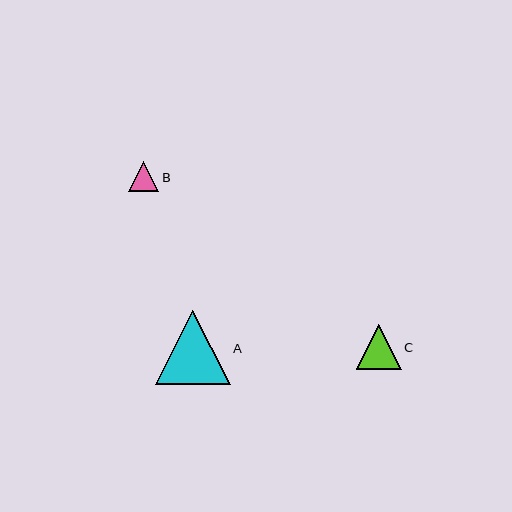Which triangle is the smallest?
Triangle B is the smallest with a size of approximately 30 pixels.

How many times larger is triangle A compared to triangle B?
Triangle A is approximately 2.5 times the size of triangle B.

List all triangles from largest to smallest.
From largest to smallest: A, C, B.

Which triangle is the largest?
Triangle A is the largest with a size of approximately 75 pixels.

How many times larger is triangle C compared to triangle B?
Triangle C is approximately 1.5 times the size of triangle B.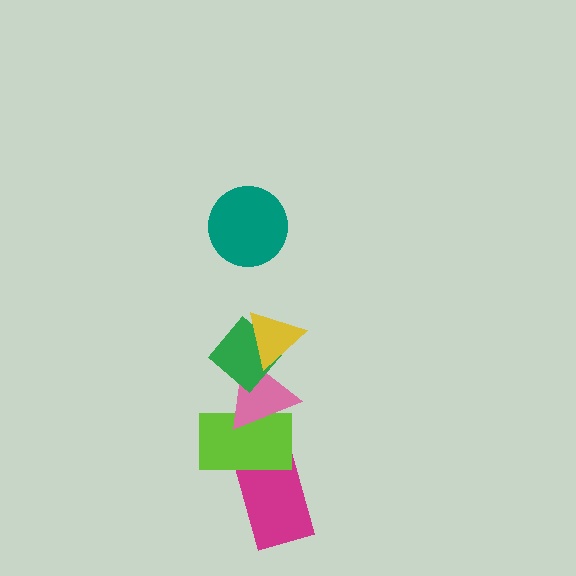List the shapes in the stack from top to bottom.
From top to bottom: the teal circle, the yellow triangle, the green diamond, the pink triangle, the lime rectangle, the magenta rectangle.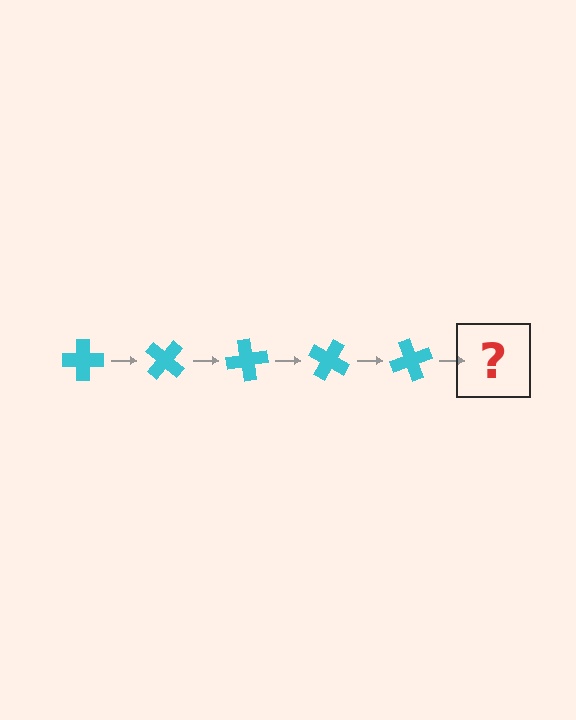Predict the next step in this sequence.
The next step is a cyan cross rotated 200 degrees.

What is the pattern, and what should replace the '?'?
The pattern is that the cross rotates 40 degrees each step. The '?' should be a cyan cross rotated 200 degrees.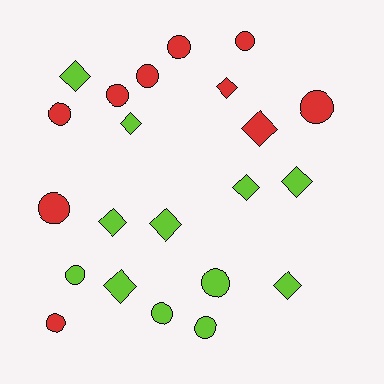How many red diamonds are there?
There are 2 red diamonds.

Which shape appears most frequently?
Circle, with 12 objects.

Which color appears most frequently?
Lime, with 12 objects.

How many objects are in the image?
There are 22 objects.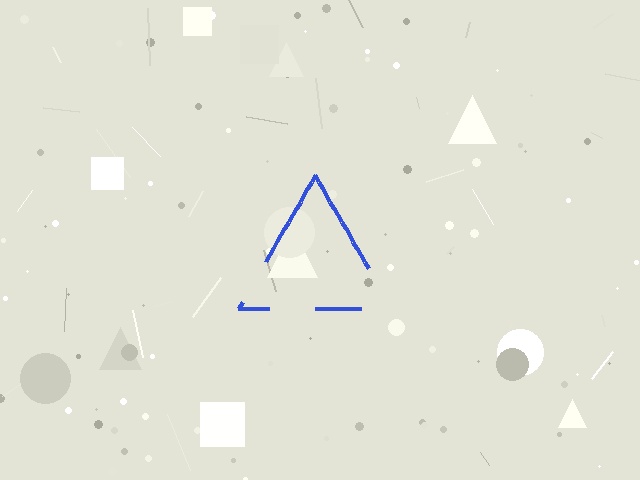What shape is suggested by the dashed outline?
The dashed outline suggests a triangle.